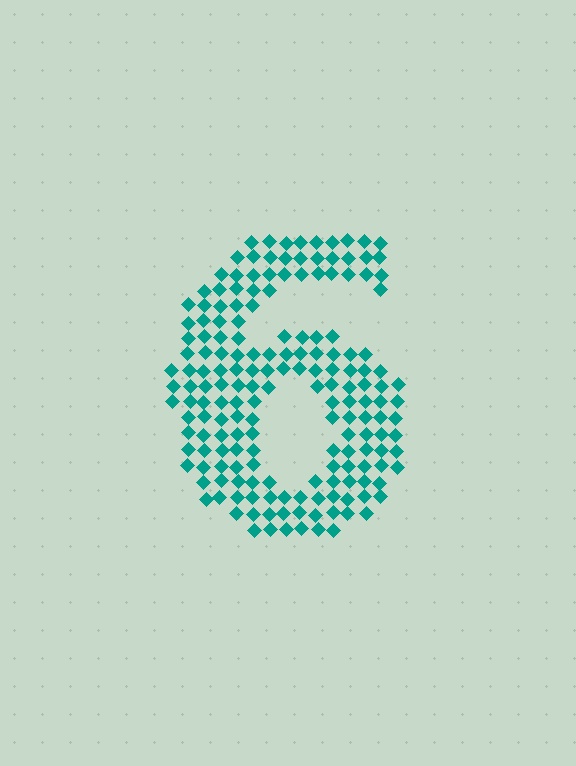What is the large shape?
The large shape is the digit 6.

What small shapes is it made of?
It is made of small diamonds.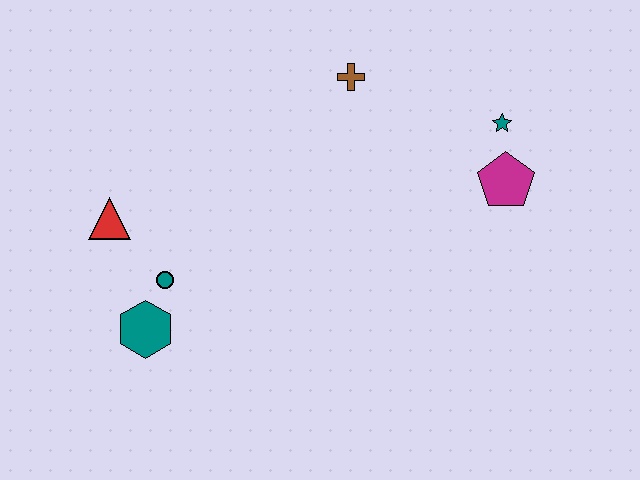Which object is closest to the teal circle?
The teal hexagon is closest to the teal circle.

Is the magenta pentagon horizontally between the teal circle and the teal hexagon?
No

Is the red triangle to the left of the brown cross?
Yes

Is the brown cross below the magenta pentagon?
No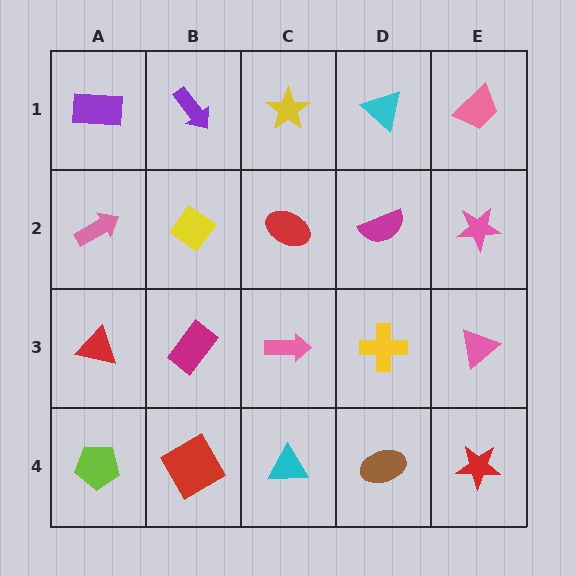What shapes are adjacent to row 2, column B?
A purple arrow (row 1, column B), a magenta rectangle (row 3, column B), a pink arrow (row 2, column A), a red ellipse (row 2, column C).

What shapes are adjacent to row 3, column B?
A yellow diamond (row 2, column B), a red diamond (row 4, column B), a red triangle (row 3, column A), a pink arrow (row 3, column C).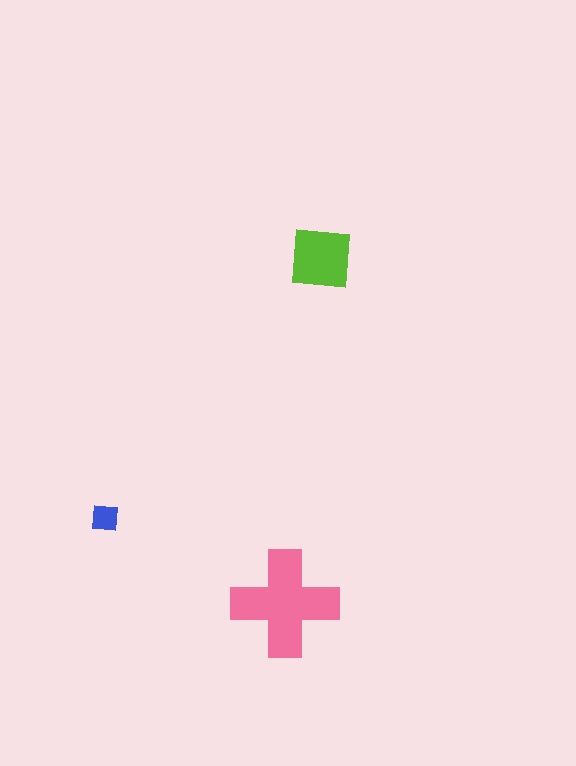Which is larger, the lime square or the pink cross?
The pink cross.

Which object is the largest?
The pink cross.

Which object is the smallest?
The blue square.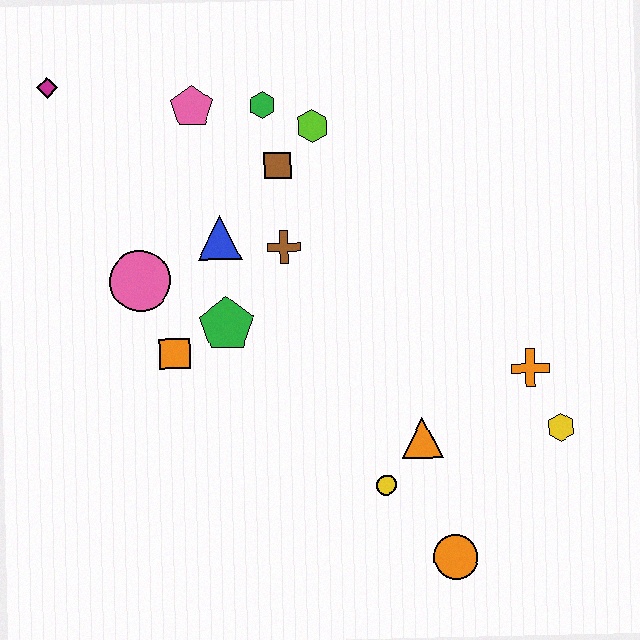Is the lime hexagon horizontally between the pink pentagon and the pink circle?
No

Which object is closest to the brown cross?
The blue triangle is closest to the brown cross.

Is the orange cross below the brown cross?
Yes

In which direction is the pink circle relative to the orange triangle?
The pink circle is to the left of the orange triangle.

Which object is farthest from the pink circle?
The yellow hexagon is farthest from the pink circle.